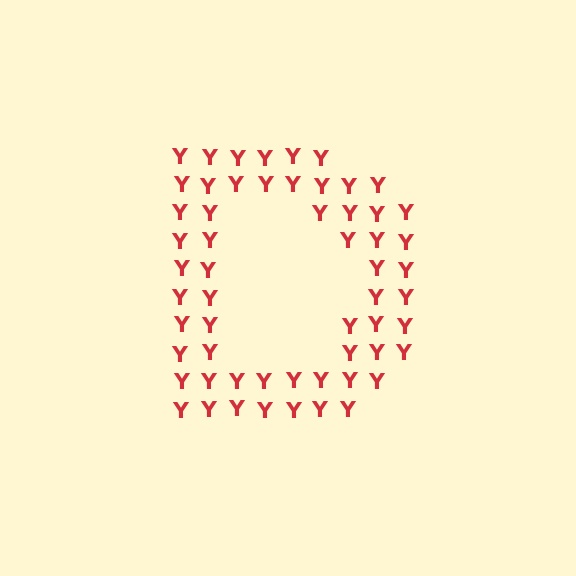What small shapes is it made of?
It is made of small letter Y's.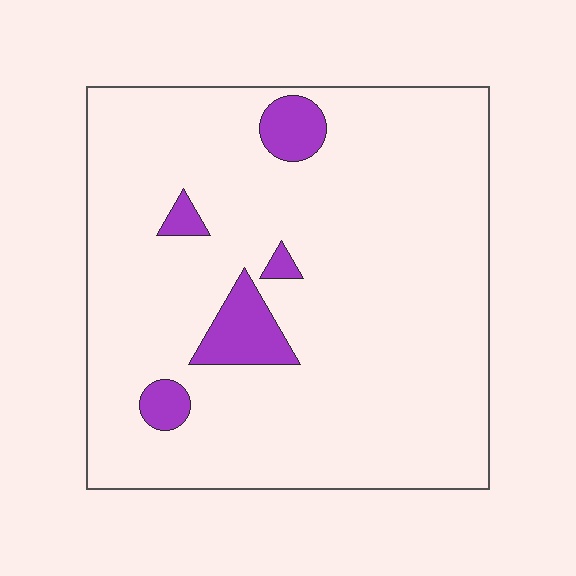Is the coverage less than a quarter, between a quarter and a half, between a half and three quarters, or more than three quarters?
Less than a quarter.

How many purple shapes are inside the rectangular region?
5.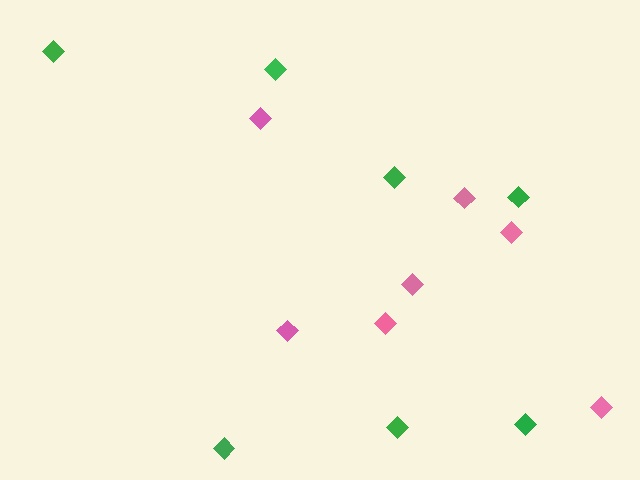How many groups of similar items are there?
There are 2 groups: one group of green diamonds (7) and one group of pink diamonds (7).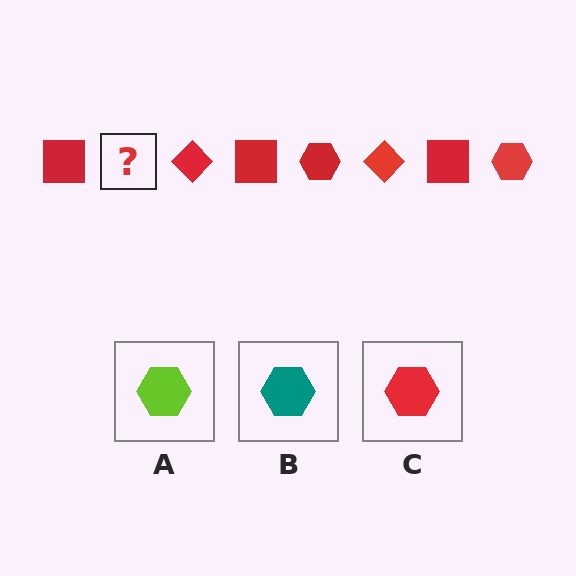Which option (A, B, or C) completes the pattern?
C.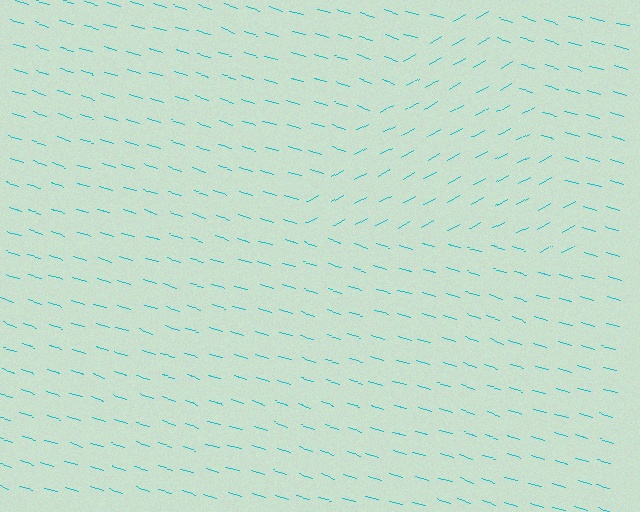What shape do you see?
I see a triangle.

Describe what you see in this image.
The image is filled with small cyan line segments. A triangle region in the image has lines oriented differently from the surrounding lines, creating a visible texture boundary.